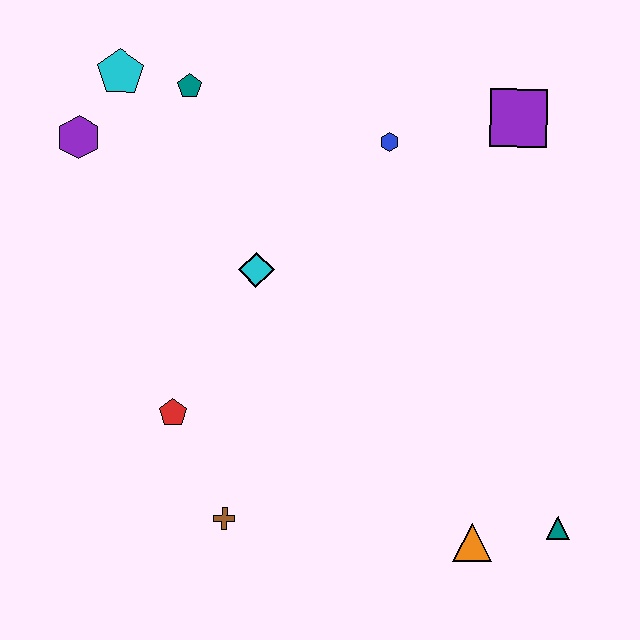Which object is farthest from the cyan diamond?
The teal triangle is farthest from the cyan diamond.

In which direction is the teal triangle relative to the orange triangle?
The teal triangle is to the right of the orange triangle.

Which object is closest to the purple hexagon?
The cyan pentagon is closest to the purple hexagon.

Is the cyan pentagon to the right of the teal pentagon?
No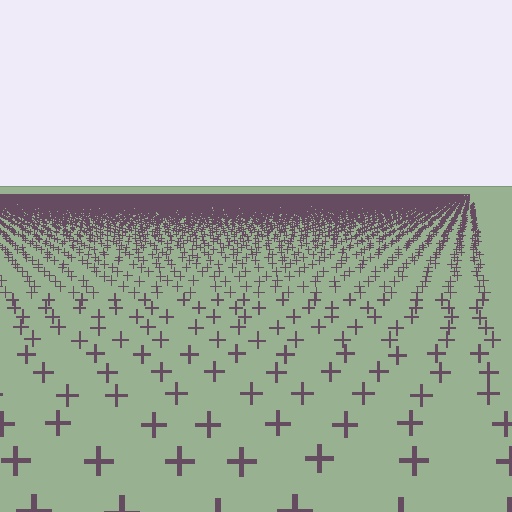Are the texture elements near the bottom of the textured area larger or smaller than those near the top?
Larger. Near the bottom, elements are closer to the viewer and appear at a bigger on-screen size.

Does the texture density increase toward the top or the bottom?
Density increases toward the top.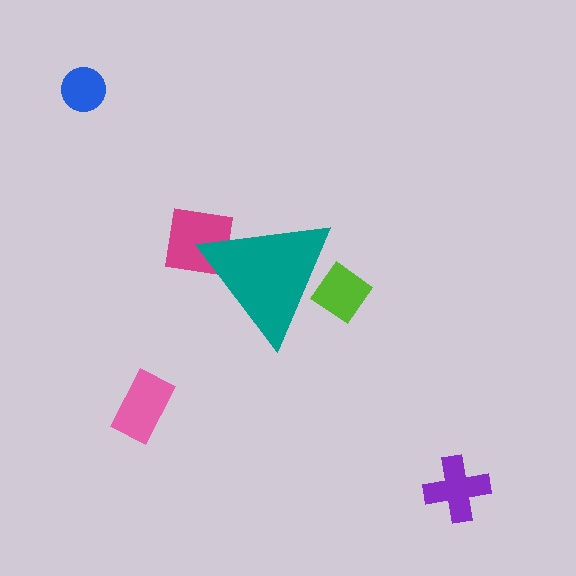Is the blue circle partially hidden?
No, the blue circle is fully visible.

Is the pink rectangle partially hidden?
No, the pink rectangle is fully visible.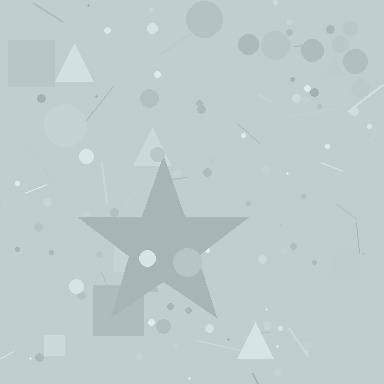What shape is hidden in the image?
A star is hidden in the image.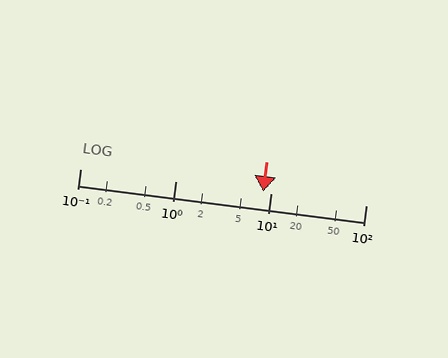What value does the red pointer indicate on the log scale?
The pointer indicates approximately 8.3.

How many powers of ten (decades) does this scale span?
The scale spans 3 decades, from 0.1 to 100.